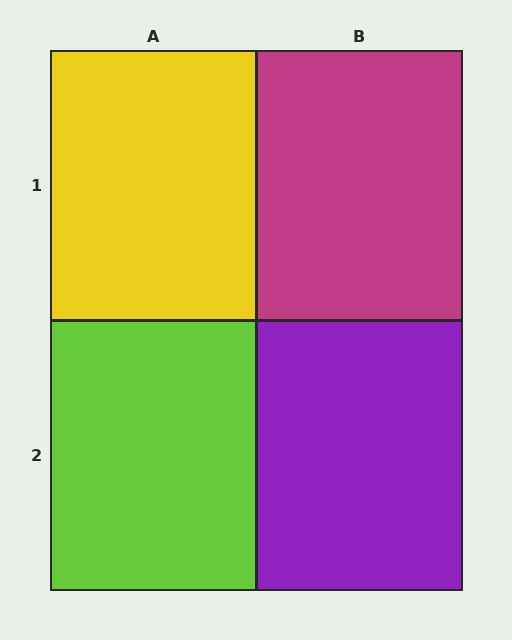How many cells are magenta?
1 cell is magenta.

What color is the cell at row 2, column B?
Purple.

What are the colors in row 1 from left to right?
Yellow, magenta.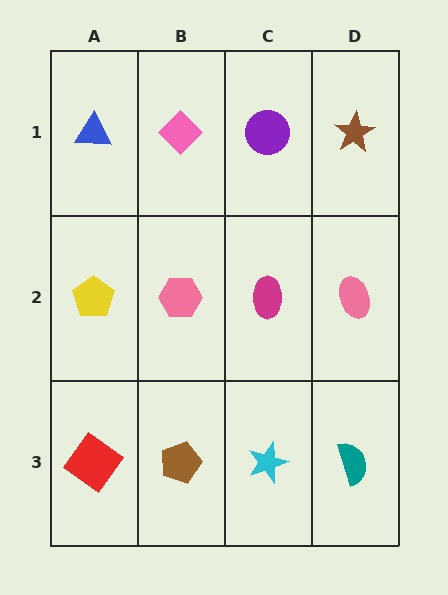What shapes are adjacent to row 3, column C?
A magenta ellipse (row 2, column C), a brown pentagon (row 3, column B), a teal semicircle (row 3, column D).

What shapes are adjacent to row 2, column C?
A purple circle (row 1, column C), a cyan star (row 3, column C), a pink hexagon (row 2, column B), a pink ellipse (row 2, column D).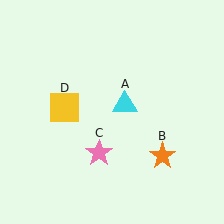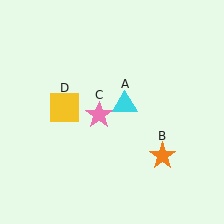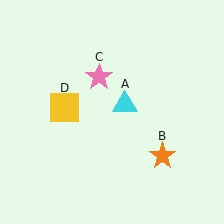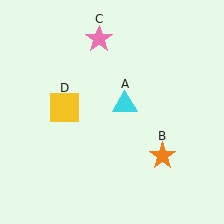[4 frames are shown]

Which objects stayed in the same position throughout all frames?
Cyan triangle (object A) and orange star (object B) and yellow square (object D) remained stationary.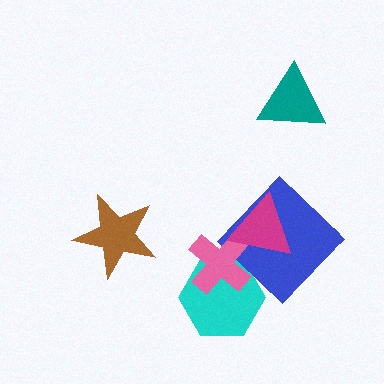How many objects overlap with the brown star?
0 objects overlap with the brown star.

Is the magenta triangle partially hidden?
No, no other shape covers it.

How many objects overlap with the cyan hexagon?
1 object overlaps with the cyan hexagon.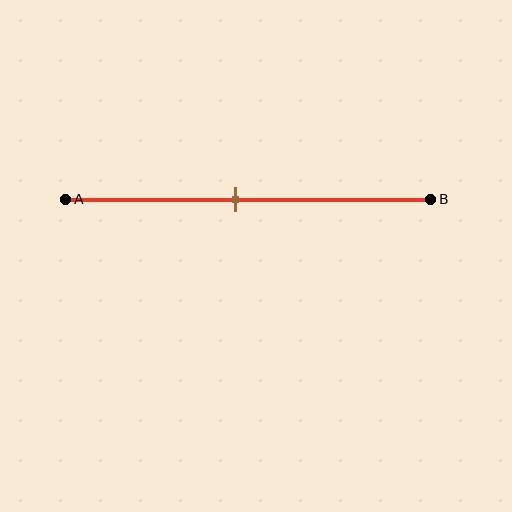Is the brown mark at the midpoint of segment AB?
No, the mark is at about 45% from A, not at the 50% midpoint.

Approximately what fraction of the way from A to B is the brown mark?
The brown mark is approximately 45% of the way from A to B.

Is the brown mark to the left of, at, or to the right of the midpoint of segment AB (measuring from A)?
The brown mark is to the left of the midpoint of segment AB.